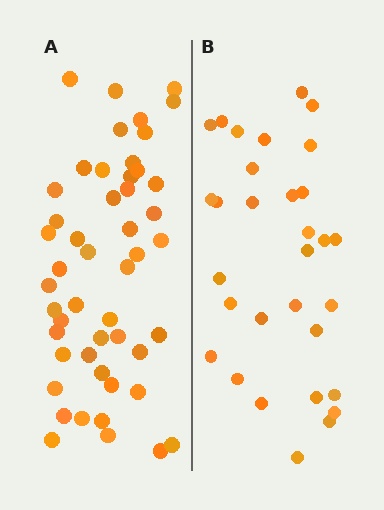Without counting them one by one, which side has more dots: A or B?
Region A (the left region) has more dots.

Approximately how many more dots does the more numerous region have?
Region A has approximately 20 more dots than region B.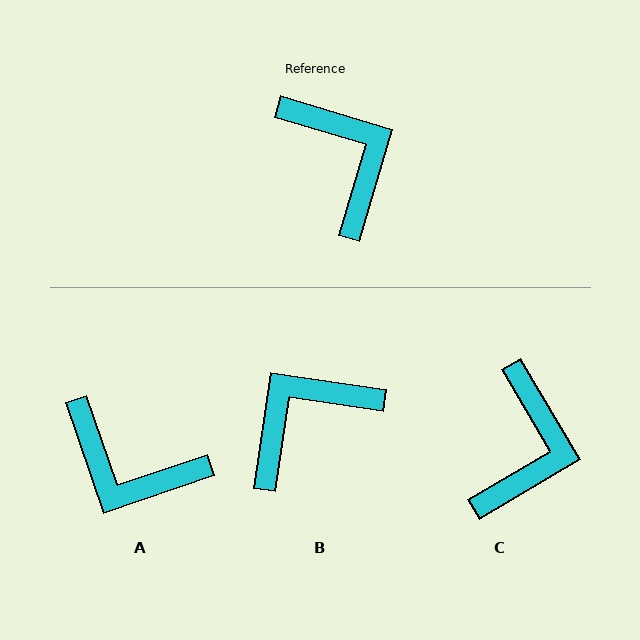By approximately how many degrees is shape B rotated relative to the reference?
Approximately 99 degrees counter-clockwise.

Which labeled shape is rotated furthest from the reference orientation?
A, about 144 degrees away.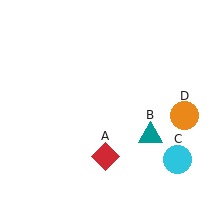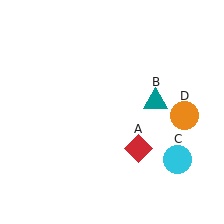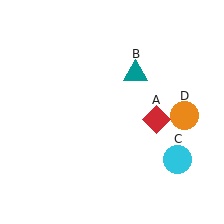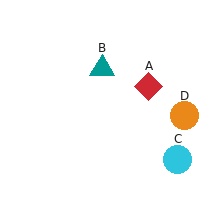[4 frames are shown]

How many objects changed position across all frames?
2 objects changed position: red diamond (object A), teal triangle (object B).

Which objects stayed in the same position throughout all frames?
Cyan circle (object C) and orange circle (object D) remained stationary.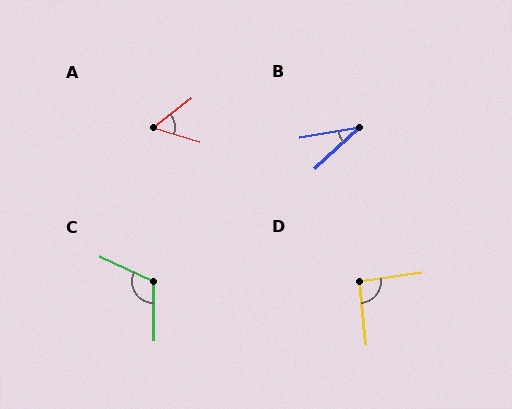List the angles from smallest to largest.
B (33°), A (55°), D (92°), C (116°).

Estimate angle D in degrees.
Approximately 92 degrees.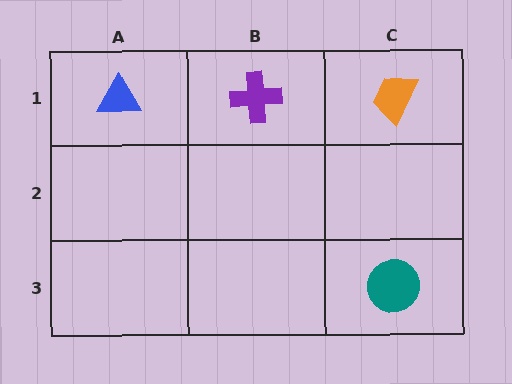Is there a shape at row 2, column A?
No, that cell is empty.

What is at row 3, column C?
A teal circle.